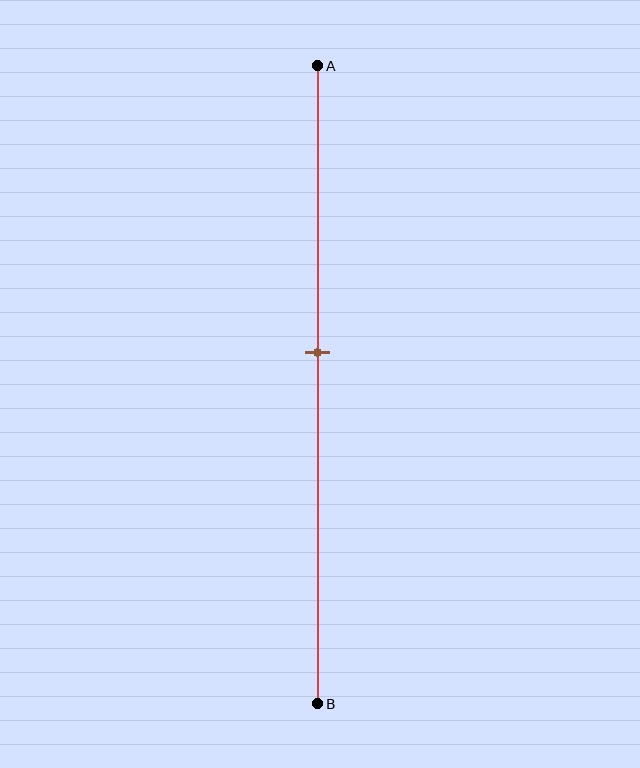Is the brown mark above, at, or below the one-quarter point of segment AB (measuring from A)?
The brown mark is below the one-quarter point of segment AB.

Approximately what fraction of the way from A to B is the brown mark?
The brown mark is approximately 45% of the way from A to B.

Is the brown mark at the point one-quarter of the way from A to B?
No, the mark is at about 45% from A, not at the 25% one-quarter point.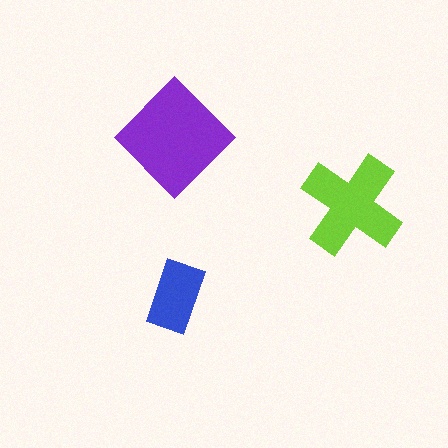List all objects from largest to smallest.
The purple diamond, the lime cross, the blue rectangle.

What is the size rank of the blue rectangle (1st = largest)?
3rd.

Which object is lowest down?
The blue rectangle is bottommost.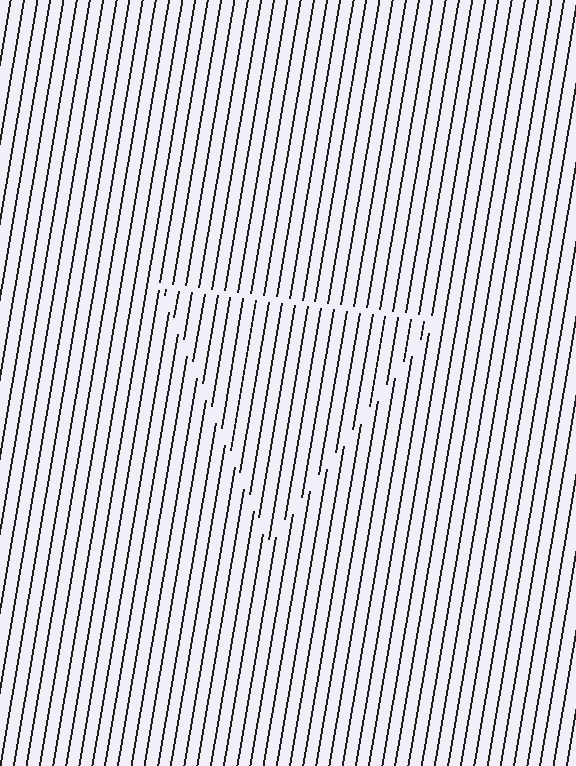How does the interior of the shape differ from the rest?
The interior of the shape contains the same grating, shifted by half a period — the contour is defined by the phase discontinuity where line-ends from the inner and outer gratings abut.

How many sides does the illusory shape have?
3 sides — the line-ends trace a triangle.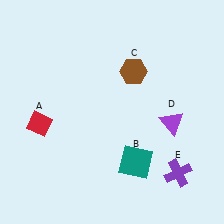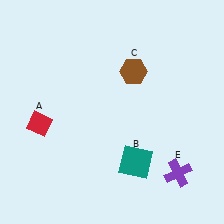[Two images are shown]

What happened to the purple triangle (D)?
The purple triangle (D) was removed in Image 2. It was in the bottom-right area of Image 1.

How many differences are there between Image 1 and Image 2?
There is 1 difference between the two images.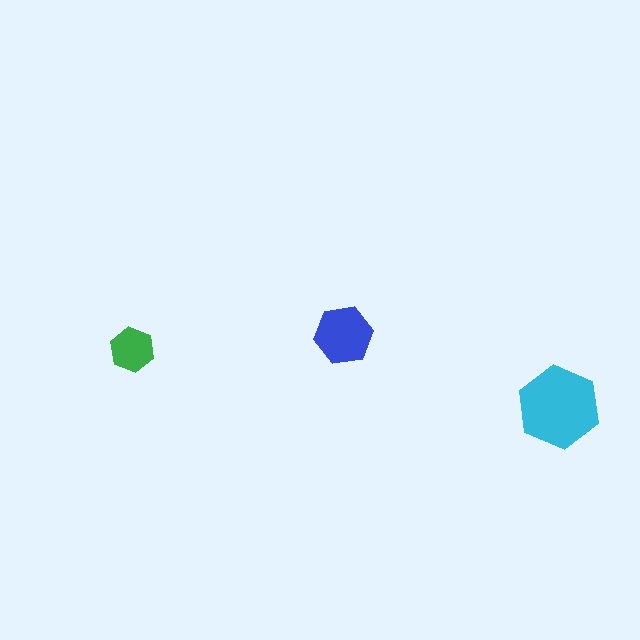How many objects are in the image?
There are 3 objects in the image.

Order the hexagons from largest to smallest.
the cyan one, the blue one, the green one.